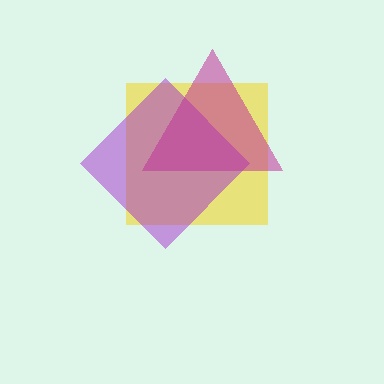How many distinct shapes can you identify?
There are 3 distinct shapes: a yellow square, a purple diamond, a magenta triangle.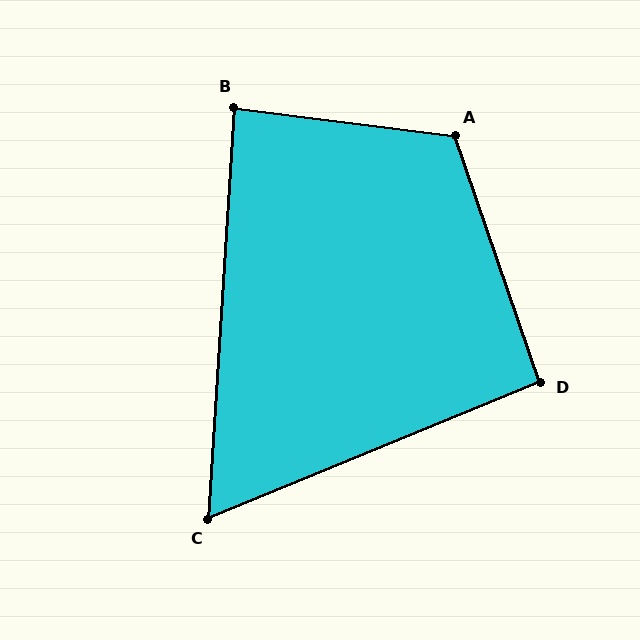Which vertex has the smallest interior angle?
C, at approximately 64 degrees.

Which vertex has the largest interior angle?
A, at approximately 116 degrees.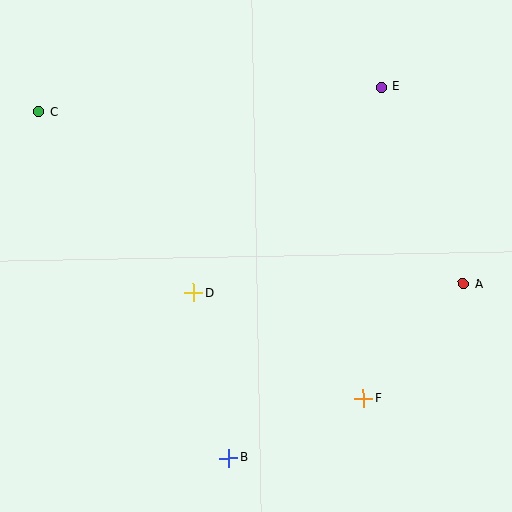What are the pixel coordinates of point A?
Point A is at (463, 284).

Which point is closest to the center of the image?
Point D at (193, 293) is closest to the center.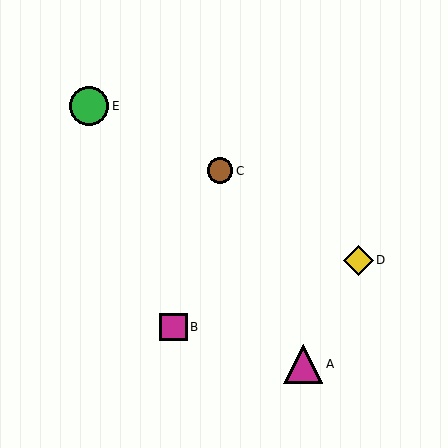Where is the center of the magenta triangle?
The center of the magenta triangle is at (303, 364).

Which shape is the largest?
The magenta triangle (labeled A) is the largest.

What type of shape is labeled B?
Shape B is a magenta square.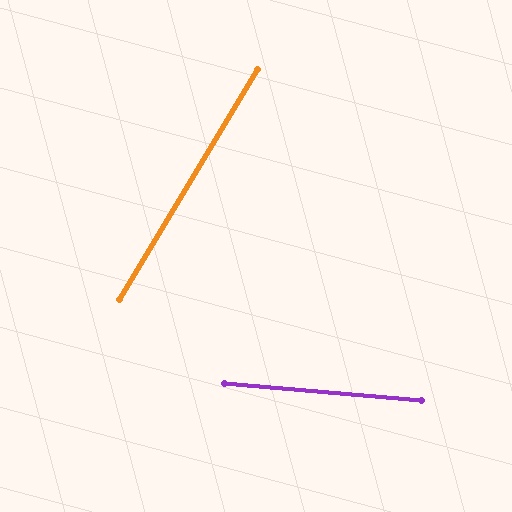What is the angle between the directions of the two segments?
Approximately 64 degrees.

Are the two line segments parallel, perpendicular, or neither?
Neither parallel nor perpendicular — they differ by about 64°.